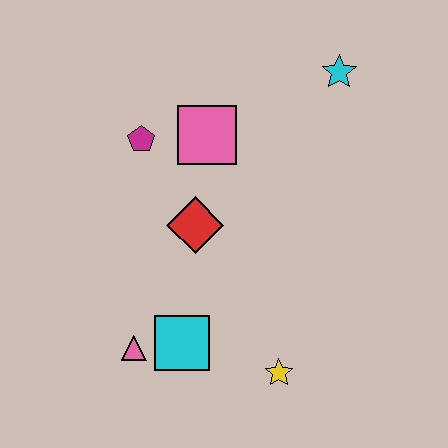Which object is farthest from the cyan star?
The pink triangle is farthest from the cyan star.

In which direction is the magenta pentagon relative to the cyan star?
The magenta pentagon is to the left of the cyan star.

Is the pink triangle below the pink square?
Yes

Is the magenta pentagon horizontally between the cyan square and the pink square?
No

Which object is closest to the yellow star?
The cyan square is closest to the yellow star.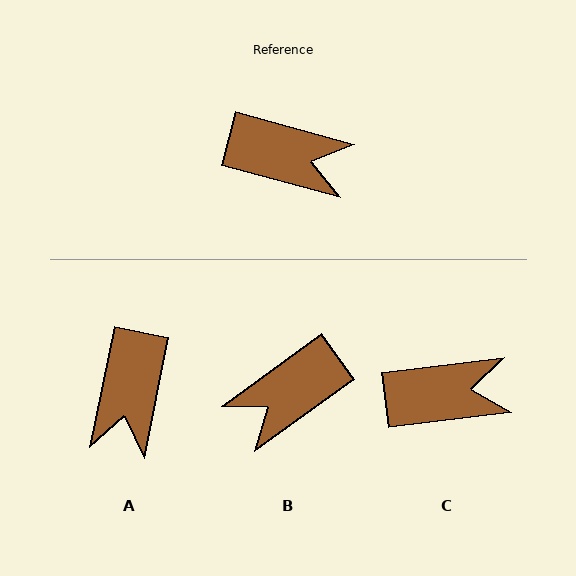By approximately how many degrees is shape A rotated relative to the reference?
Approximately 86 degrees clockwise.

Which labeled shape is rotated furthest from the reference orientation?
B, about 129 degrees away.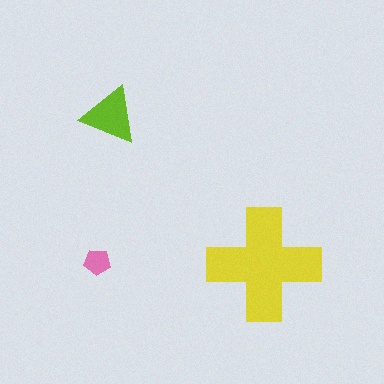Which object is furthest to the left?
The pink pentagon is leftmost.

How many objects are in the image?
There are 3 objects in the image.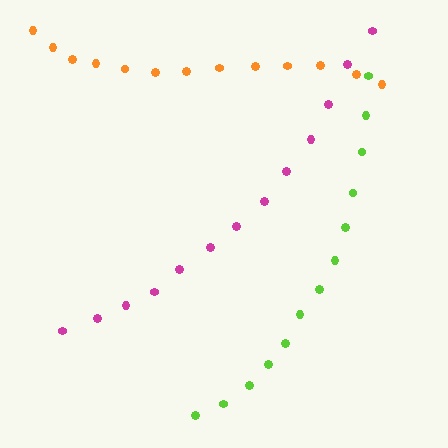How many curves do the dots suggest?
There are 3 distinct paths.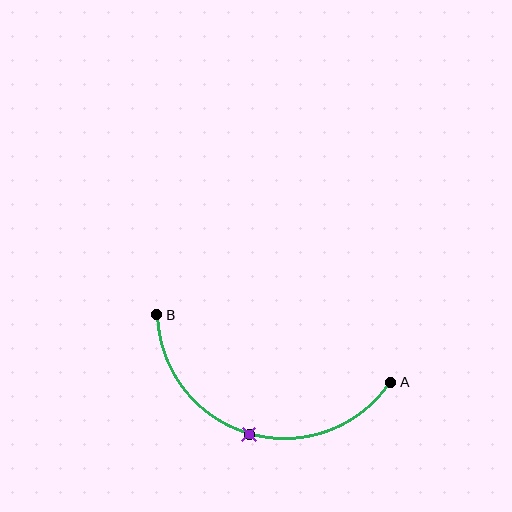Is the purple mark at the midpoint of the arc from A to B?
Yes. The purple mark lies on the arc at equal arc-length from both A and B — it is the arc midpoint.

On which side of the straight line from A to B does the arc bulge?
The arc bulges below the straight line connecting A and B.